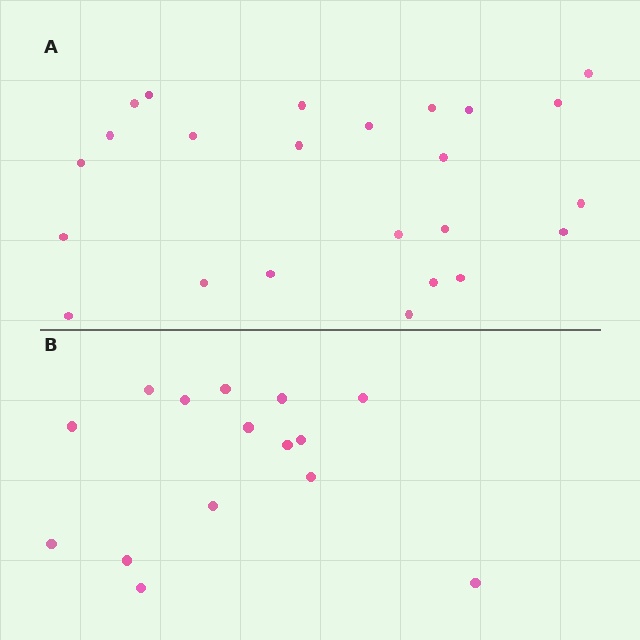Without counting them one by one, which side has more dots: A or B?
Region A (the top region) has more dots.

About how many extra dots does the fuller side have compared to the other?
Region A has roughly 8 or so more dots than region B.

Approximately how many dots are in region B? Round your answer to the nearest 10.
About 20 dots. (The exact count is 15, which rounds to 20.)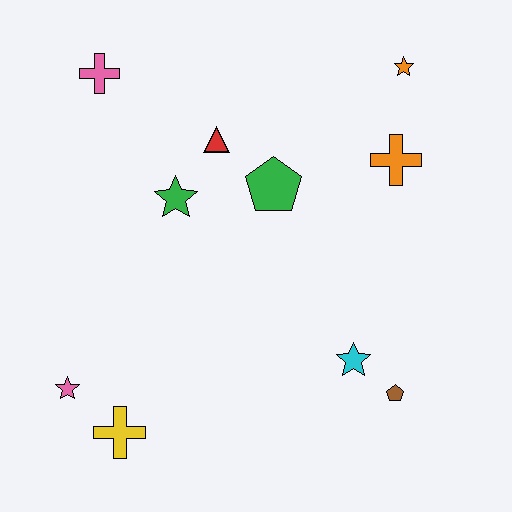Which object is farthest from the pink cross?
The brown pentagon is farthest from the pink cross.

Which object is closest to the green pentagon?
The red triangle is closest to the green pentagon.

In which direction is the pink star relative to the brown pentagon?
The pink star is to the left of the brown pentagon.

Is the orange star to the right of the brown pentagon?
Yes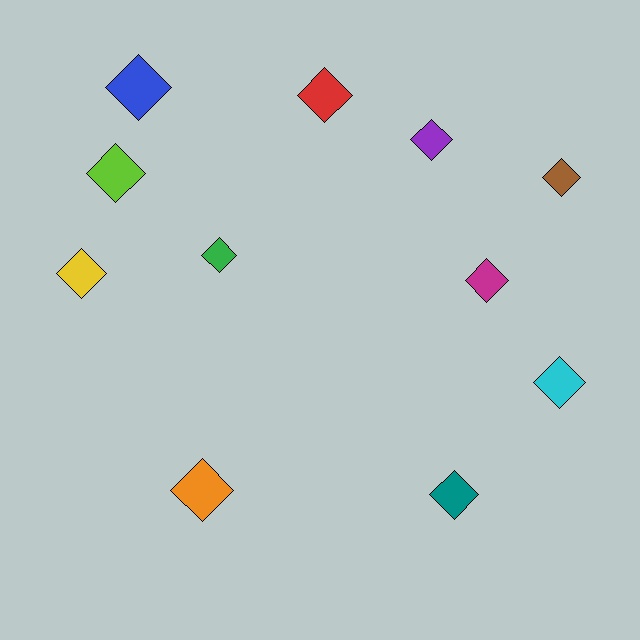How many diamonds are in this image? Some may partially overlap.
There are 11 diamonds.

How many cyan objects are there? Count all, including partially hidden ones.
There is 1 cyan object.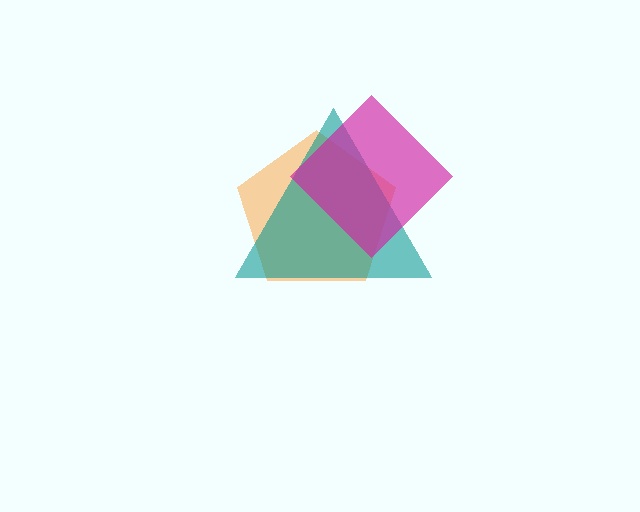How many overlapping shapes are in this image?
There are 3 overlapping shapes in the image.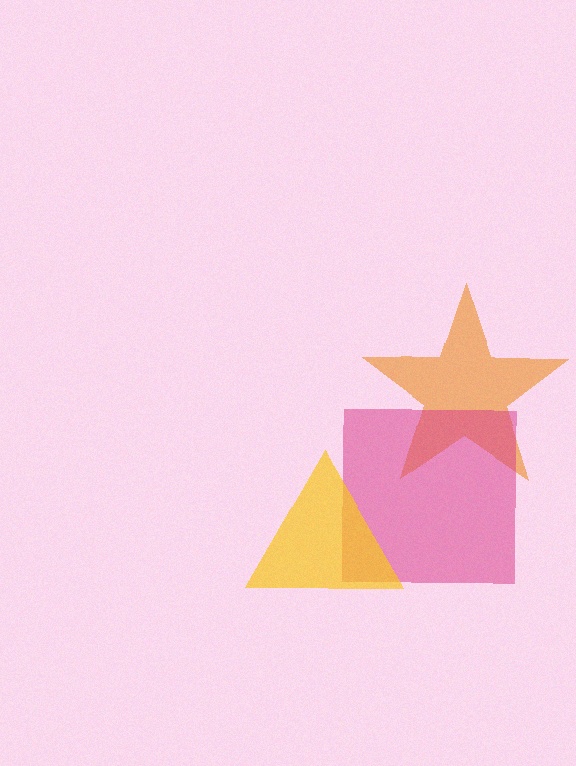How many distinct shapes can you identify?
There are 3 distinct shapes: an orange star, a magenta square, a yellow triangle.